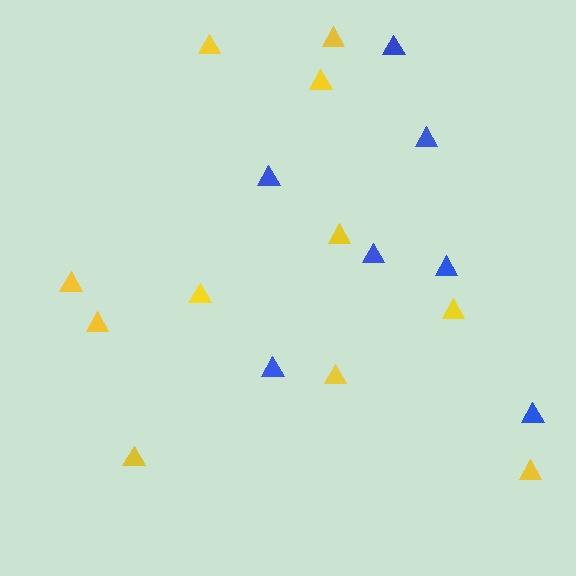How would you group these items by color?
There are 2 groups: one group of yellow triangles (11) and one group of blue triangles (7).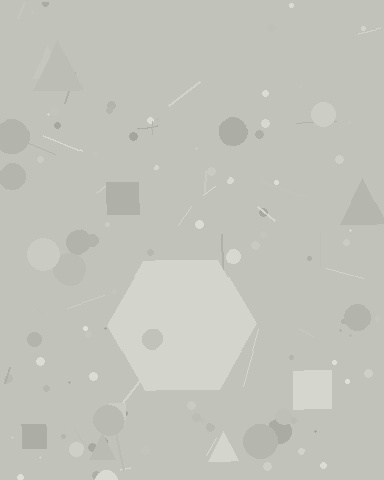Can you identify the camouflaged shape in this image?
The camouflaged shape is a hexagon.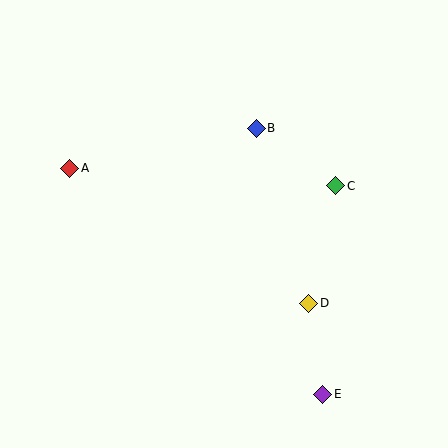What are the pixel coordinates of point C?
Point C is at (336, 186).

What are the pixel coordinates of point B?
Point B is at (256, 128).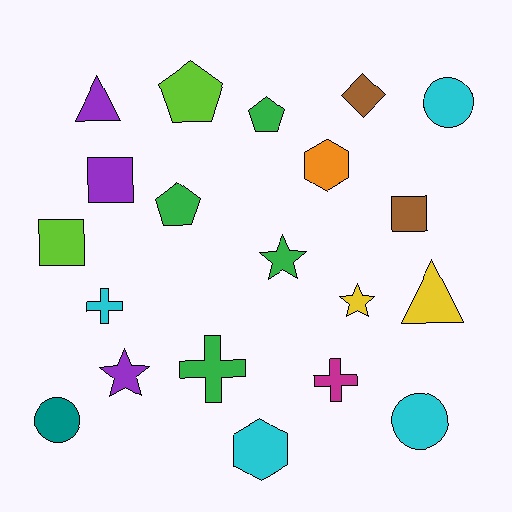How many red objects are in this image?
There are no red objects.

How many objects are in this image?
There are 20 objects.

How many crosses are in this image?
There are 3 crosses.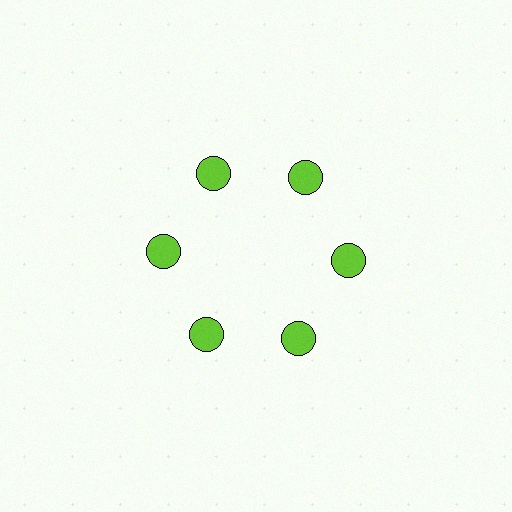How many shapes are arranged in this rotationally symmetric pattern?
There are 6 shapes, arranged in 6 groups of 1.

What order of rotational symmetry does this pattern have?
This pattern has 6-fold rotational symmetry.